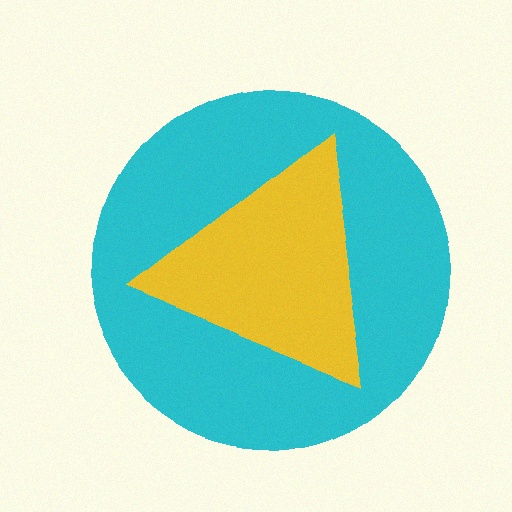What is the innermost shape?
The yellow triangle.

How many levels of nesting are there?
2.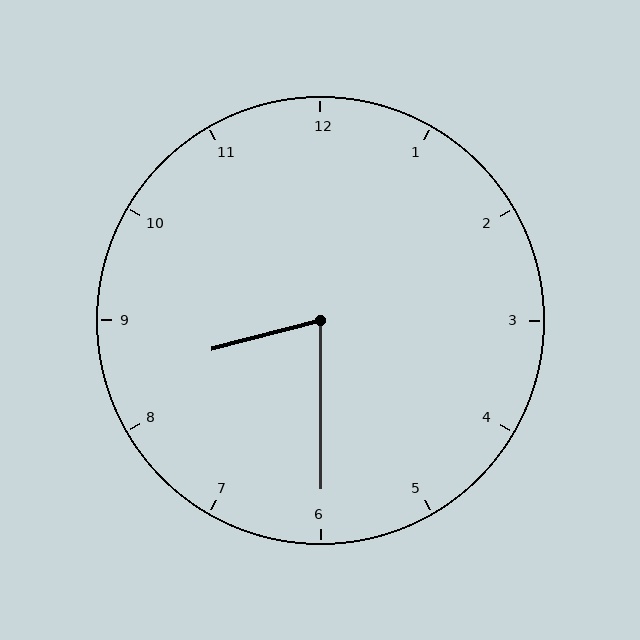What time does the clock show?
8:30.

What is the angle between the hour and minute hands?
Approximately 75 degrees.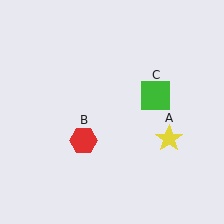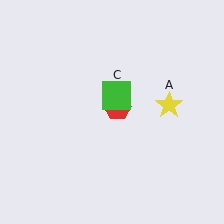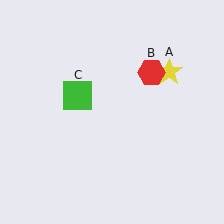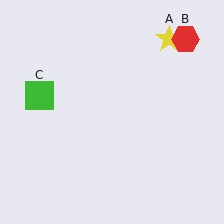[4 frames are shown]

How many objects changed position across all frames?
3 objects changed position: yellow star (object A), red hexagon (object B), green square (object C).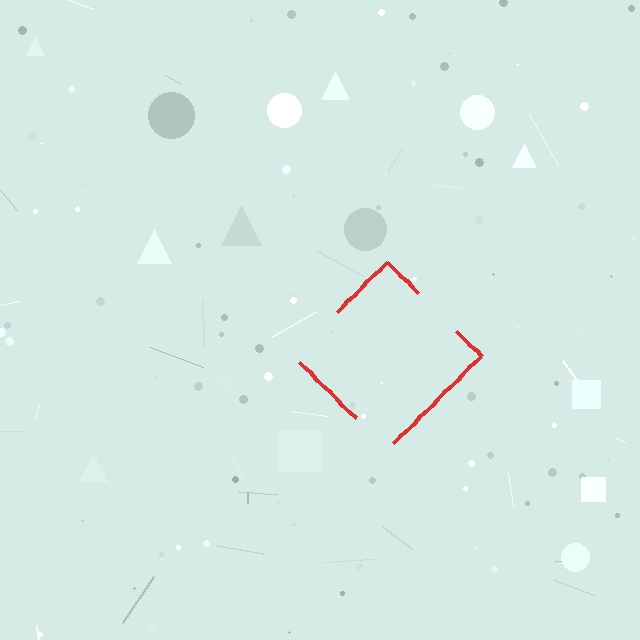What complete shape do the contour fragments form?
The contour fragments form a diamond.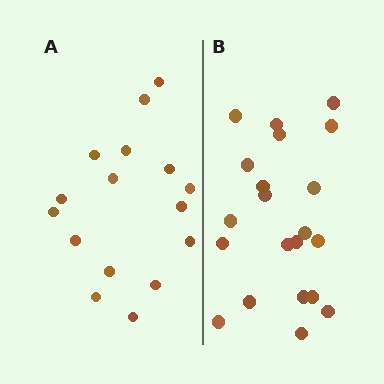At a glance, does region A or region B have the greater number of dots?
Region B (the right region) has more dots.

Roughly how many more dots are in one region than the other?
Region B has about 5 more dots than region A.